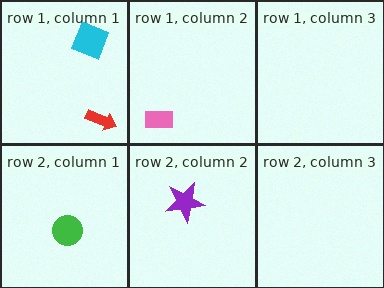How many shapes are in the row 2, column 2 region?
1.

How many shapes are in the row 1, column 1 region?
2.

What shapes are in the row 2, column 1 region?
The green circle.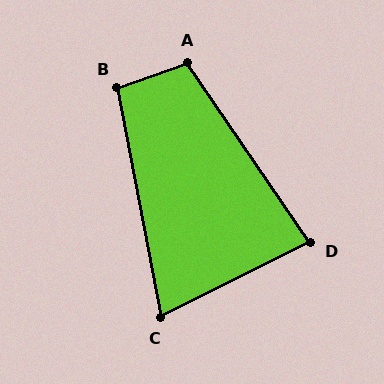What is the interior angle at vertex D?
Approximately 82 degrees (acute).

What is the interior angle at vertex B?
Approximately 98 degrees (obtuse).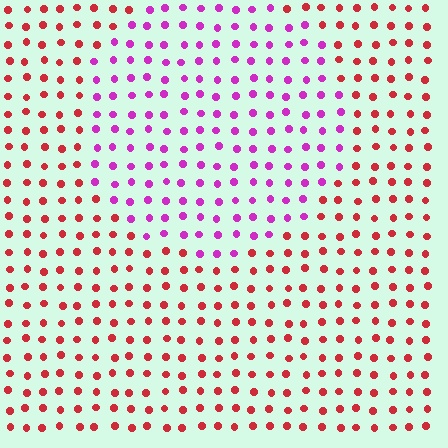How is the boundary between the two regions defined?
The boundary is defined purely by a slight shift in hue (about 51 degrees). Spacing, size, and orientation are identical on both sides.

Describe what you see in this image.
The image is filled with small red elements in a uniform arrangement. A circle-shaped region is visible where the elements are tinted to a slightly different hue, forming a subtle color boundary.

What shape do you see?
I see a circle.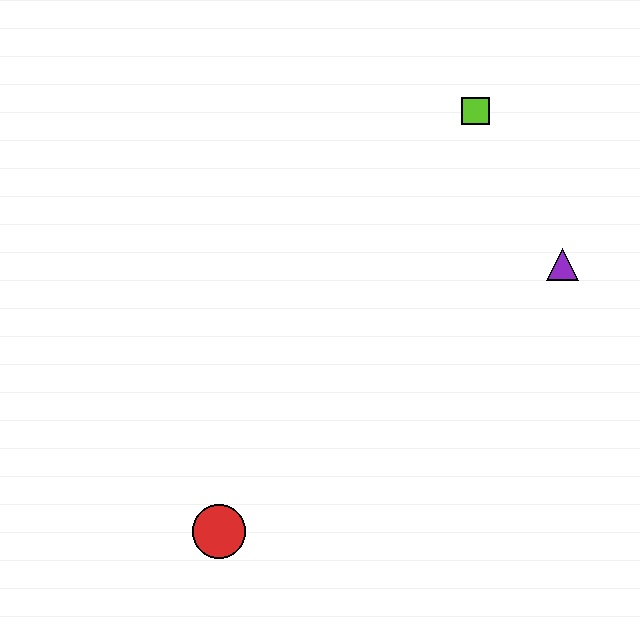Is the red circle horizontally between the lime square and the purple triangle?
No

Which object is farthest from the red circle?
The lime square is farthest from the red circle.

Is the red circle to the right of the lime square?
No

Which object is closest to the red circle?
The purple triangle is closest to the red circle.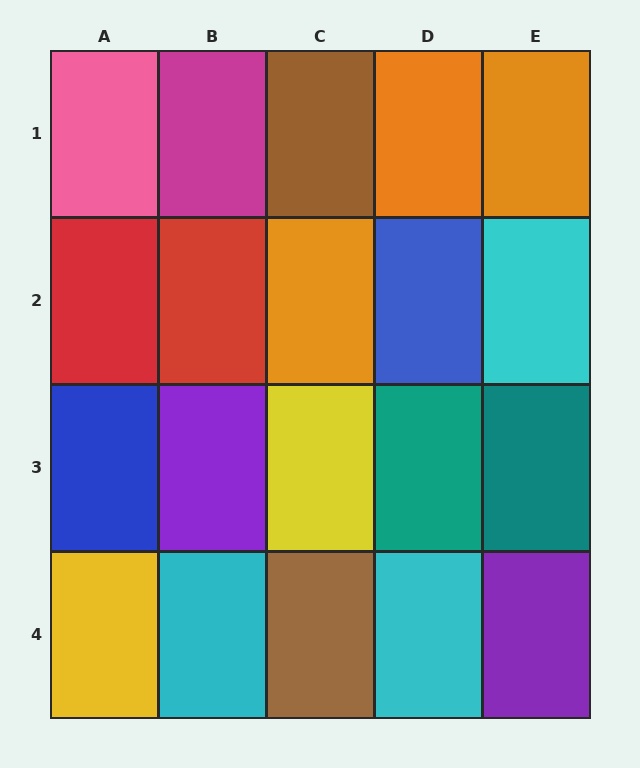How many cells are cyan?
3 cells are cyan.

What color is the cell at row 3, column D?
Teal.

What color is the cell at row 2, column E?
Cyan.